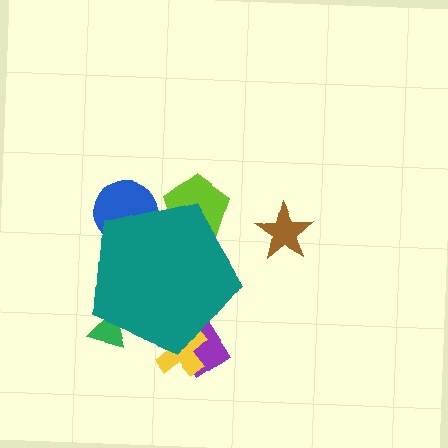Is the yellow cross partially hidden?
Yes, the yellow cross is partially hidden behind the teal pentagon.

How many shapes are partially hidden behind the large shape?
5 shapes are partially hidden.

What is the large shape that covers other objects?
A teal pentagon.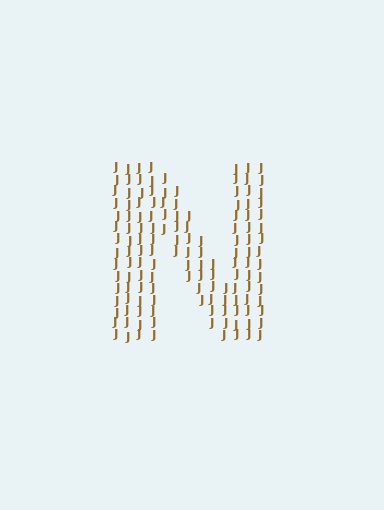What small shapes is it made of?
It is made of small letter J's.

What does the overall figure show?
The overall figure shows the letter N.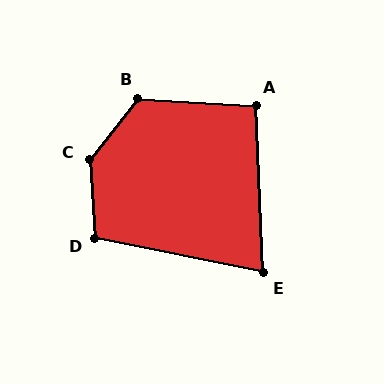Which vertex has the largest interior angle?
C, at approximately 138 degrees.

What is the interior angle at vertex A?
Approximately 96 degrees (obtuse).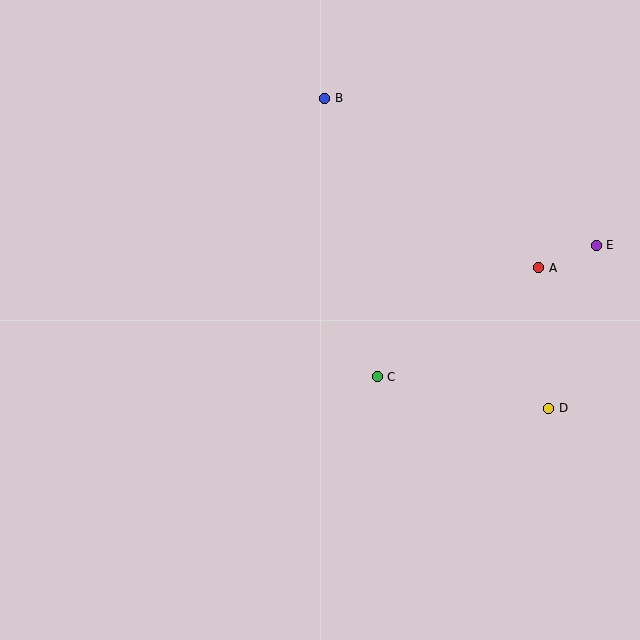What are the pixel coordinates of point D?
Point D is at (549, 408).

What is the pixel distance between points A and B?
The distance between A and B is 273 pixels.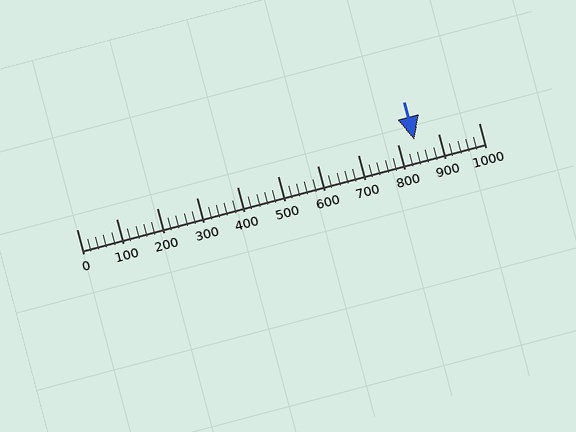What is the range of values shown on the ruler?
The ruler shows values from 0 to 1000.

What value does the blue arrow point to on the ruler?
The blue arrow points to approximately 840.